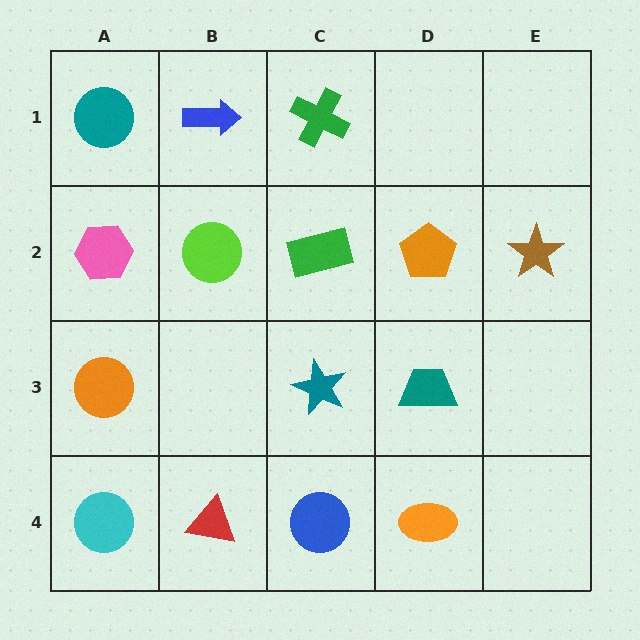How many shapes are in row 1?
3 shapes.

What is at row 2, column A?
A pink hexagon.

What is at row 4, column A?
A cyan circle.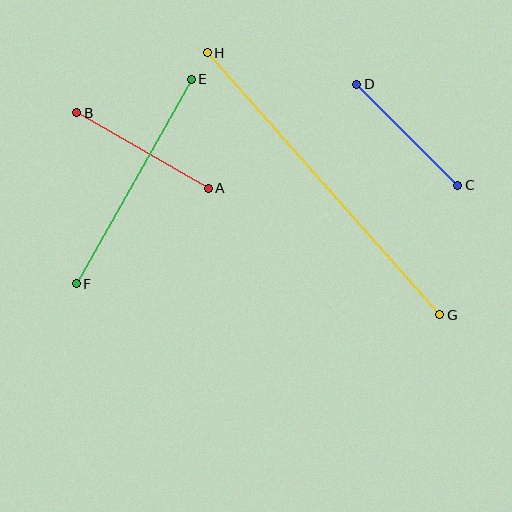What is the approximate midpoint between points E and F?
The midpoint is at approximately (134, 181) pixels.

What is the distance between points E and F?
The distance is approximately 235 pixels.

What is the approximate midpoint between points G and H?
The midpoint is at approximately (324, 184) pixels.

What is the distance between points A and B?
The distance is approximately 152 pixels.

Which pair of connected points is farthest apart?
Points G and H are farthest apart.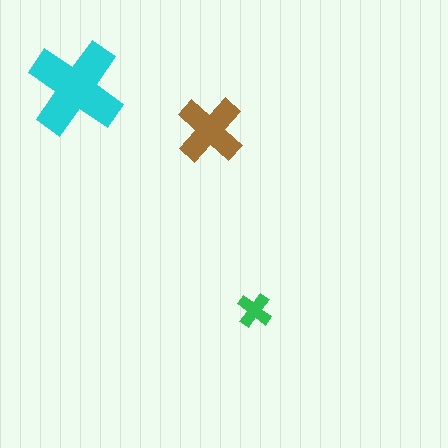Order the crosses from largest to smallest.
the cyan one, the brown one, the green one.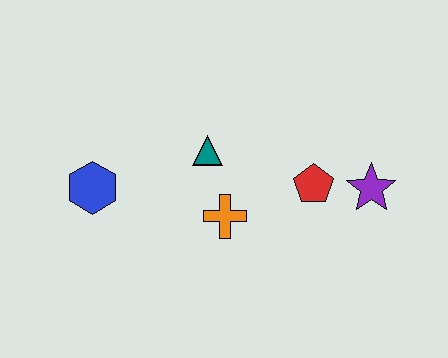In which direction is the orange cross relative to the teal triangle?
The orange cross is below the teal triangle.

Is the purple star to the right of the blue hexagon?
Yes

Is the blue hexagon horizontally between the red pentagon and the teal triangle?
No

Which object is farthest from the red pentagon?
The blue hexagon is farthest from the red pentagon.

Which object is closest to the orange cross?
The teal triangle is closest to the orange cross.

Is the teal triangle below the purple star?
No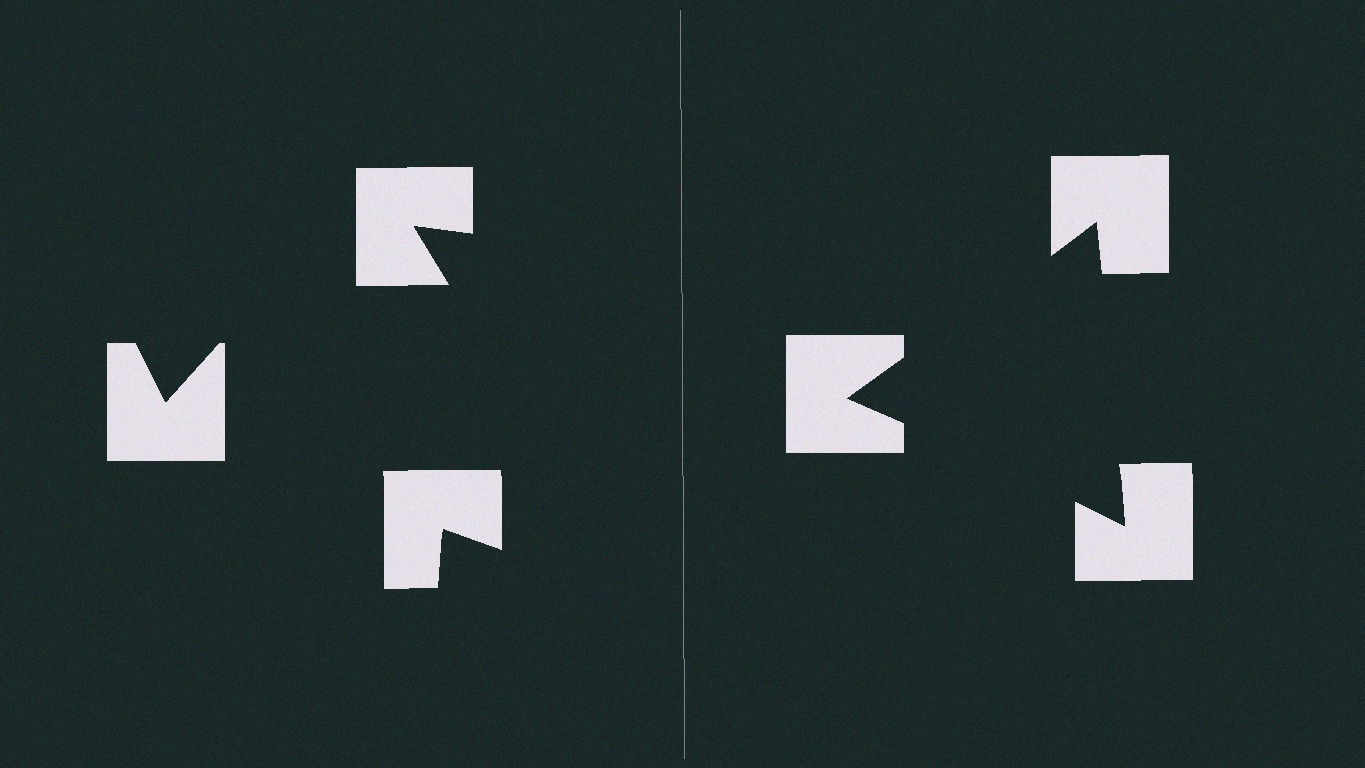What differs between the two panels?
The notched squares are positioned identically on both sides; only the wedge orientations differ. On the right they align to a triangle; on the left they are misaligned.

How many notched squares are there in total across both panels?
6 — 3 on each side.